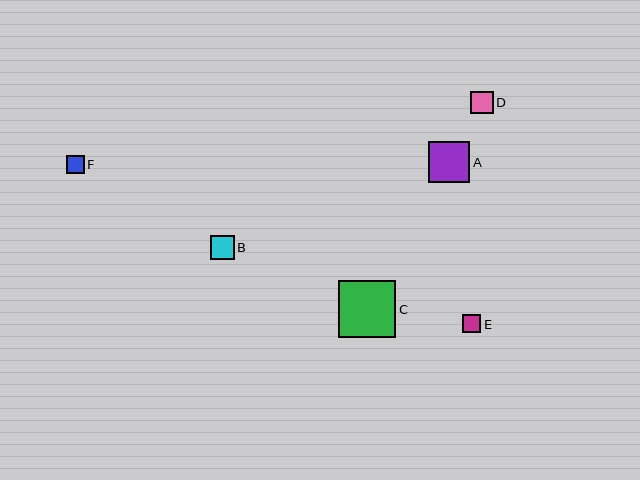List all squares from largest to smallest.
From largest to smallest: C, A, B, D, E, F.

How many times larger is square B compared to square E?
Square B is approximately 1.3 times the size of square E.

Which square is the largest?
Square C is the largest with a size of approximately 58 pixels.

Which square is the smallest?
Square F is the smallest with a size of approximately 17 pixels.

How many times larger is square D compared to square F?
Square D is approximately 1.3 times the size of square F.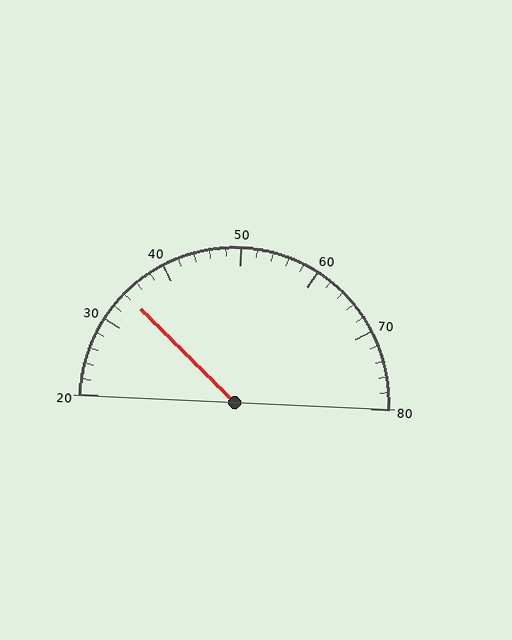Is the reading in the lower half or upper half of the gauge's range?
The reading is in the lower half of the range (20 to 80).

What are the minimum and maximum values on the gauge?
The gauge ranges from 20 to 80.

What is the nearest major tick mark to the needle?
The nearest major tick mark is 30.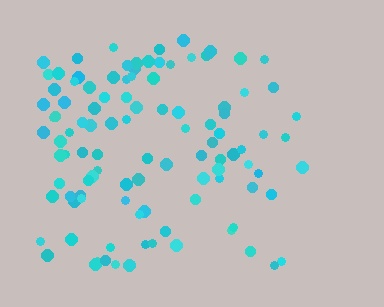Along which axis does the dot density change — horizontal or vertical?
Horizontal.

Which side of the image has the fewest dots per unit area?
The right.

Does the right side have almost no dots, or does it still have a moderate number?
Still a moderate number, just noticeably fewer than the left.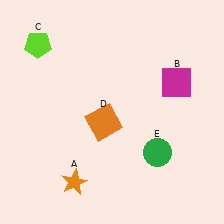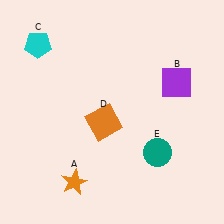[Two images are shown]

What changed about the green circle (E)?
In Image 1, E is green. In Image 2, it changed to teal.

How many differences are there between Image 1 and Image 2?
There are 3 differences between the two images.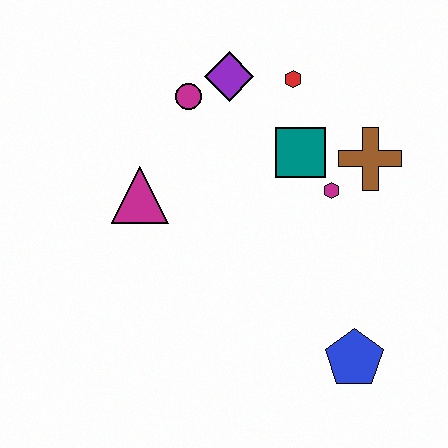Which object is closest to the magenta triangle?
The magenta circle is closest to the magenta triangle.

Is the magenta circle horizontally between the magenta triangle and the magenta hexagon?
Yes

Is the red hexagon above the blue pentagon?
Yes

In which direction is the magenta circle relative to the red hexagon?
The magenta circle is to the left of the red hexagon.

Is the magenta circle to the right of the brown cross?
No